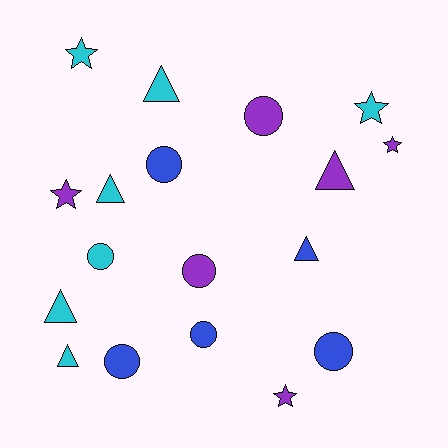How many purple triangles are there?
There is 1 purple triangle.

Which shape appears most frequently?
Circle, with 7 objects.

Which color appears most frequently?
Cyan, with 7 objects.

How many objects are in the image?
There are 18 objects.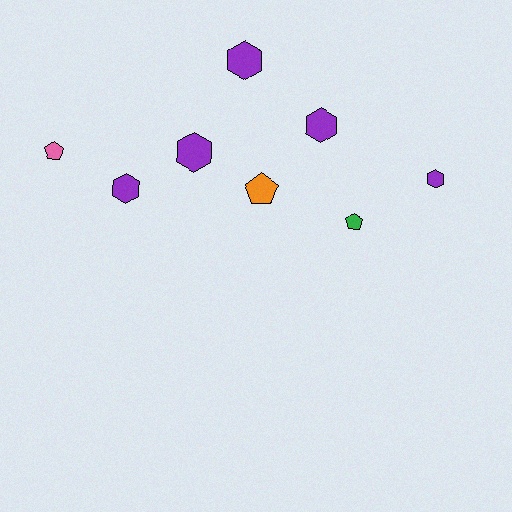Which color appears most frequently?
Purple, with 5 objects.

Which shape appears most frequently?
Hexagon, with 5 objects.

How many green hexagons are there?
There are no green hexagons.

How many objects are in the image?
There are 8 objects.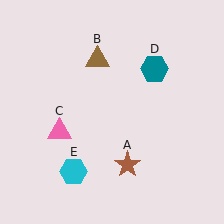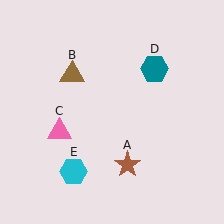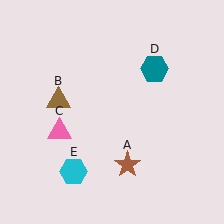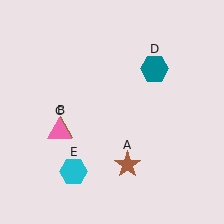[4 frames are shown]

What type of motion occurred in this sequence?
The brown triangle (object B) rotated counterclockwise around the center of the scene.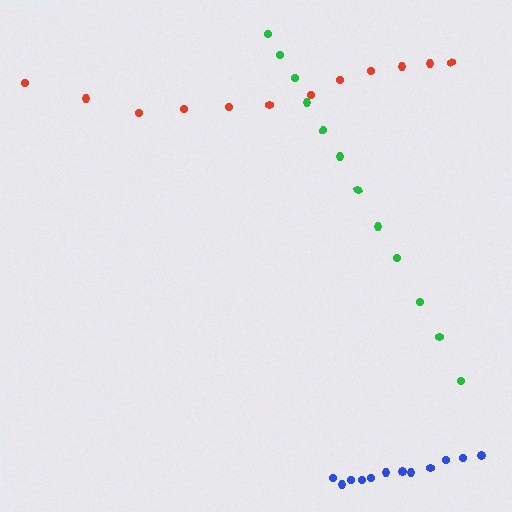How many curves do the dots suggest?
There are 3 distinct paths.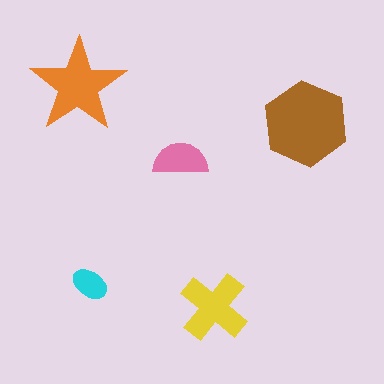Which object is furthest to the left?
The orange star is leftmost.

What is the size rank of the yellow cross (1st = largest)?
3rd.